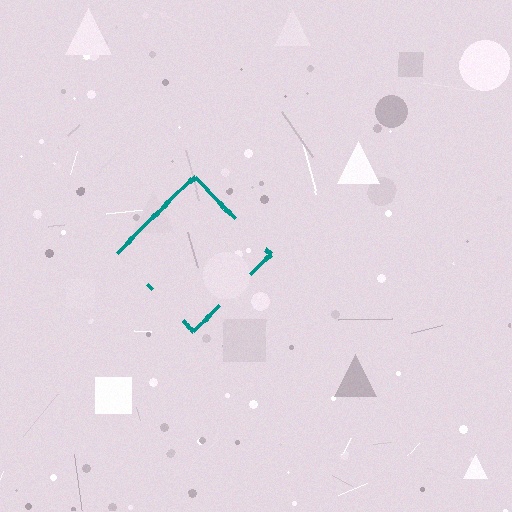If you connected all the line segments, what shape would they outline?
They would outline a diamond.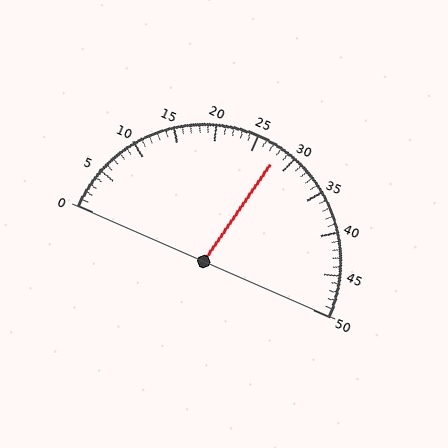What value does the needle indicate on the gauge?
The needle indicates approximately 28.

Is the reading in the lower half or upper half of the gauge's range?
The reading is in the upper half of the range (0 to 50).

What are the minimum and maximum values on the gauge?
The gauge ranges from 0 to 50.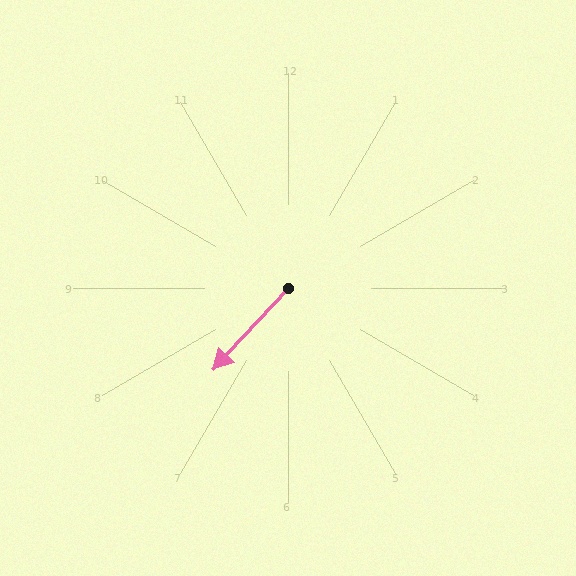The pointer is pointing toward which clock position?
Roughly 7 o'clock.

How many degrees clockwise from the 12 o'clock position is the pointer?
Approximately 223 degrees.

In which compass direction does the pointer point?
Southwest.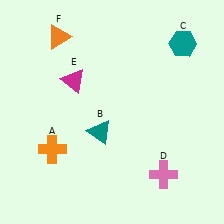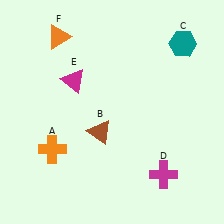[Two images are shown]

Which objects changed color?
B changed from teal to brown. D changed from pink to magenta.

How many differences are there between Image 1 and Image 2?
There are 2 differences between the two images.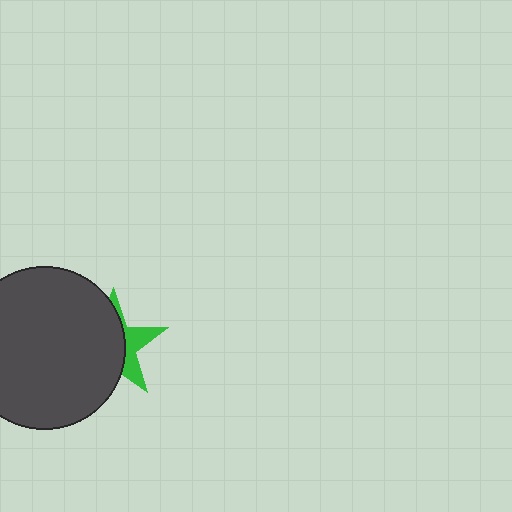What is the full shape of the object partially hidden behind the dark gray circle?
The partially hidden object is a green star.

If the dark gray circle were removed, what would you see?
You would see the complete green star.